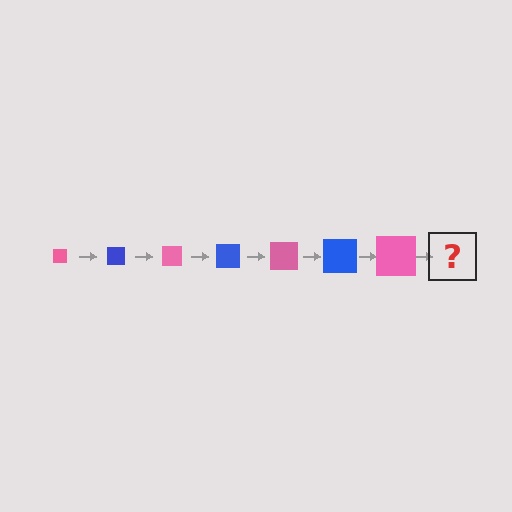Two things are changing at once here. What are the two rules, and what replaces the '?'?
The two rules are that the square grows larger each step and the color cycles through pink and blue. The '?' should be a blue square, larger than the previous one.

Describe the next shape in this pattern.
It should be a blue square, larger than the previous one.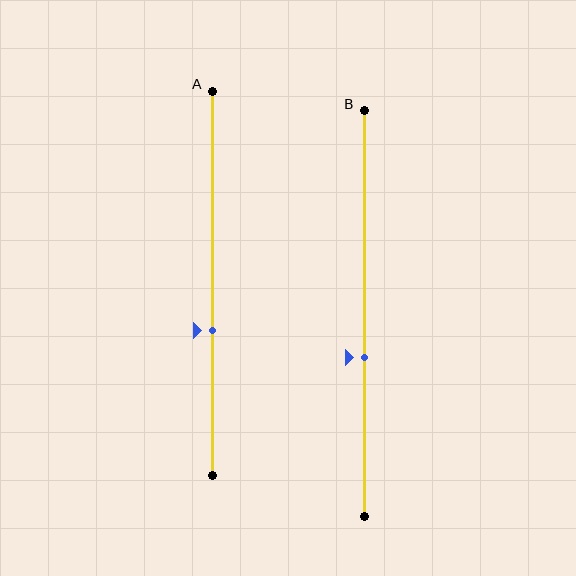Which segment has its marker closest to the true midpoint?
Segment B has its marker closest to the true midpoint.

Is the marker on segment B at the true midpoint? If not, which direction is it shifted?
No, the marker on segment B is shifted downward by about 11% of the segment length.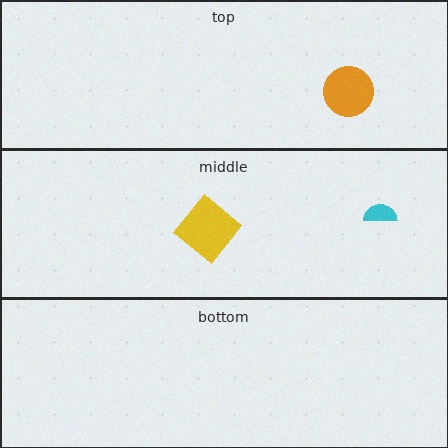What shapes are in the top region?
The orange circle.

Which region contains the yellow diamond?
The middle region.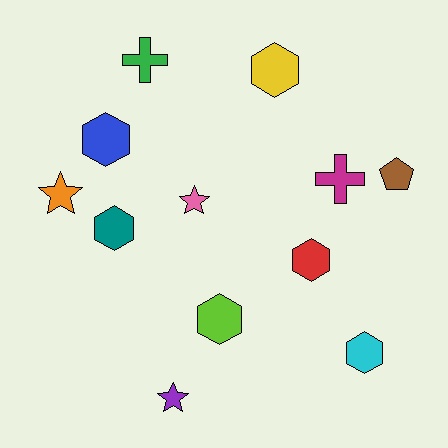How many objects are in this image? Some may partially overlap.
There are 12 objects.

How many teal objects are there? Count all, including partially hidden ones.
There is 1 teal object.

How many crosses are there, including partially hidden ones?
There are 2 crosses.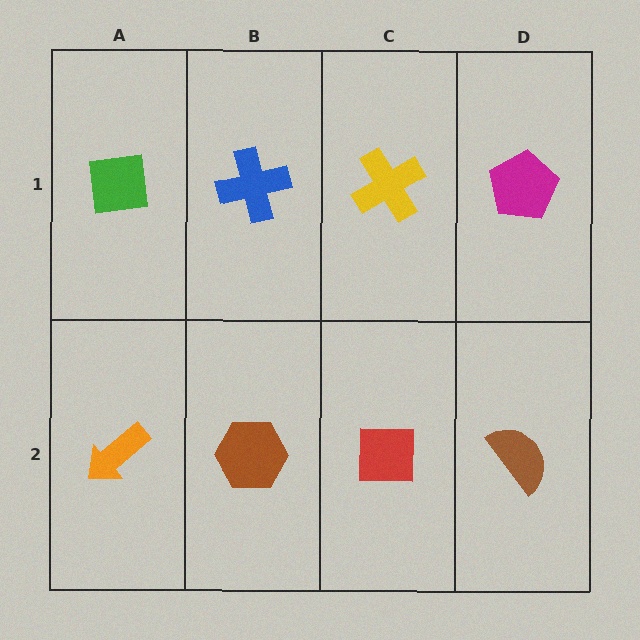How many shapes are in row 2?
4 shapes.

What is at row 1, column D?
A magenta pentagon.